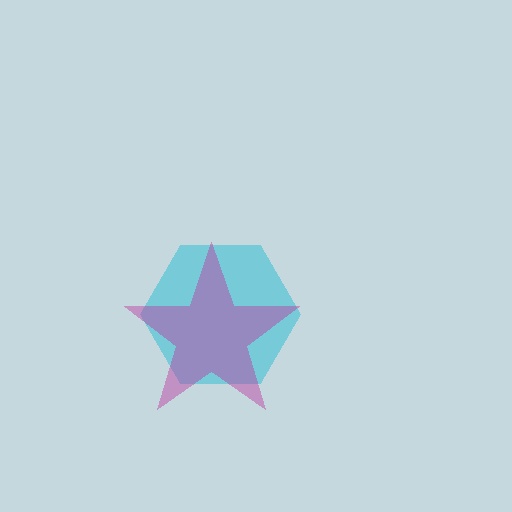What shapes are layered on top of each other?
The layered shapes are: a cyan hexagon, a magenta star.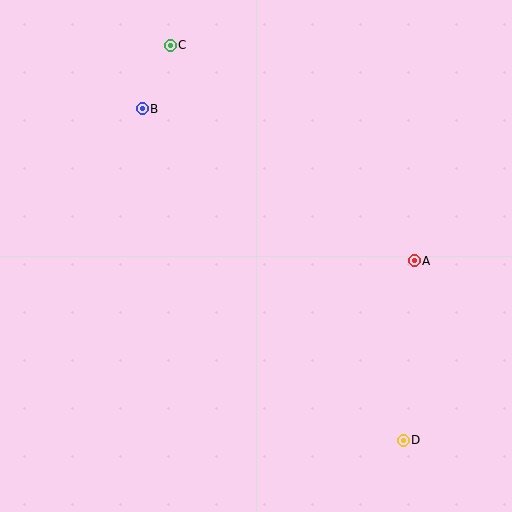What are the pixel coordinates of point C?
Point C is at (170, 45).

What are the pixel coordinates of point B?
Point B is at (142, 109).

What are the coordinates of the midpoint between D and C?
The midpoint between D and C is at (287, 243).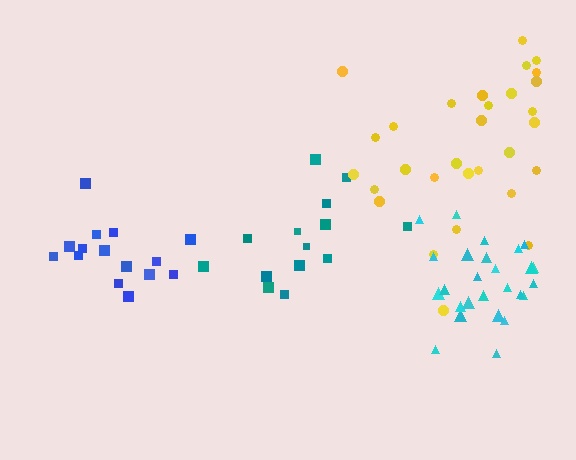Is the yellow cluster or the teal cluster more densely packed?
Yellow.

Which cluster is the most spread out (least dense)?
Teal.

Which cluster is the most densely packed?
Cyan.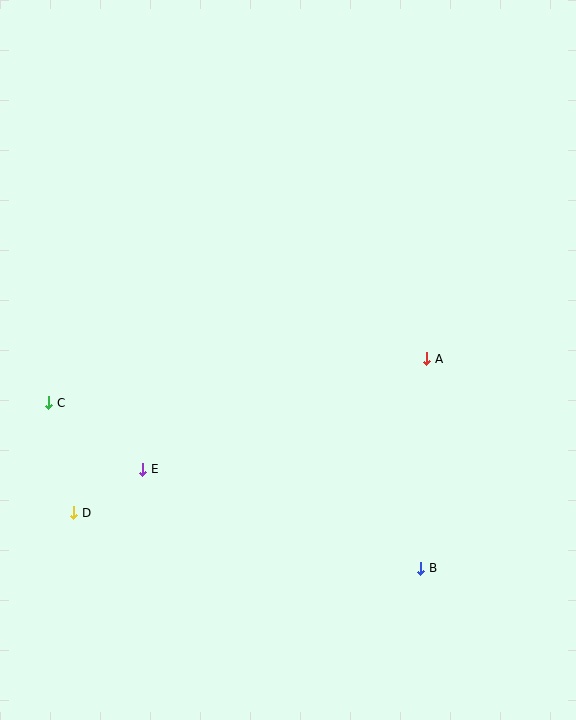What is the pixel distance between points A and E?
The distance between A and E is 305 pixels.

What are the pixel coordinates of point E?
Point E is at (143, 469).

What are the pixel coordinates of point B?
Point B is at (421, 568).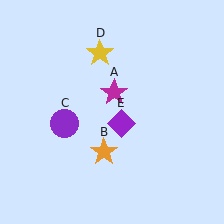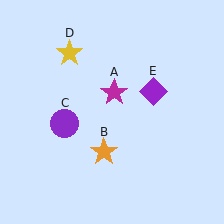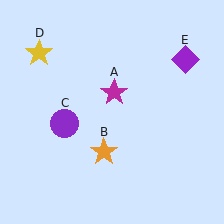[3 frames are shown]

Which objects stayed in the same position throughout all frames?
Magenta star (object A) and orange star (object B) and purple circle (object C) remained stationary.